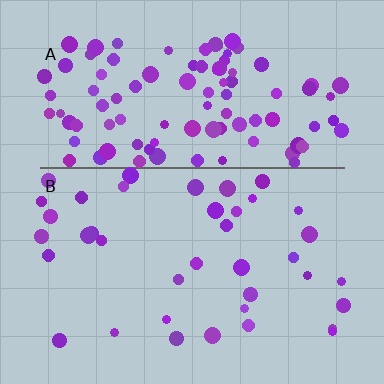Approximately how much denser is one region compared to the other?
Approximately 2.6× — region A over region B.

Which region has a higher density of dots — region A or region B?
A (the top).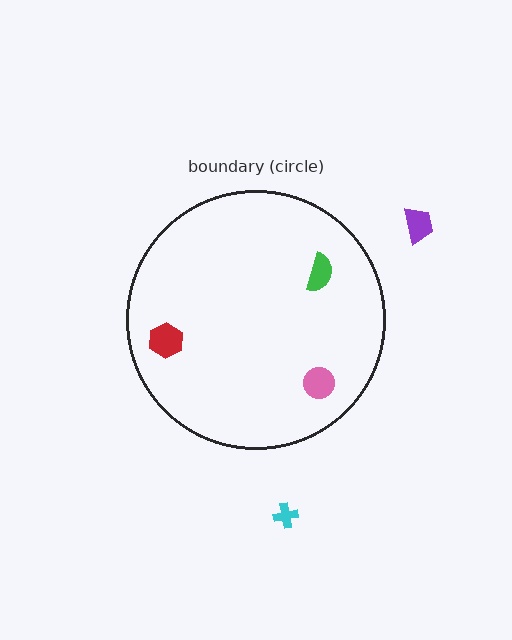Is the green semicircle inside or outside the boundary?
Inside.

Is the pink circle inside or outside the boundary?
Inside.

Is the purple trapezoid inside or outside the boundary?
Outside.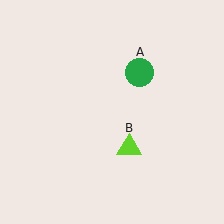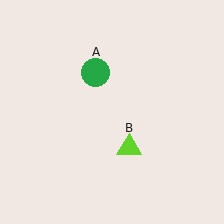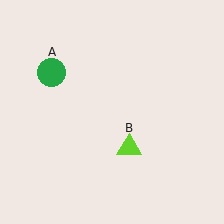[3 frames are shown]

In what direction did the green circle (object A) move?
The green circle (object A) moved left.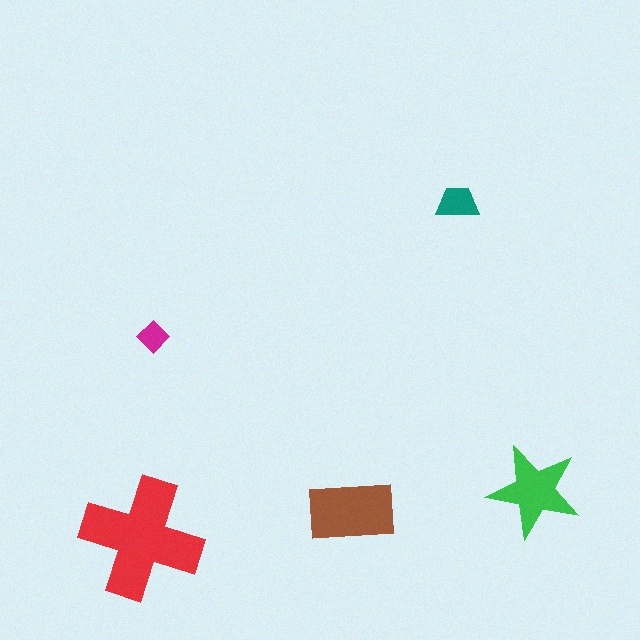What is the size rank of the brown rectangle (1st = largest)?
2nd.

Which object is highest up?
The teal trapezoid is topmost.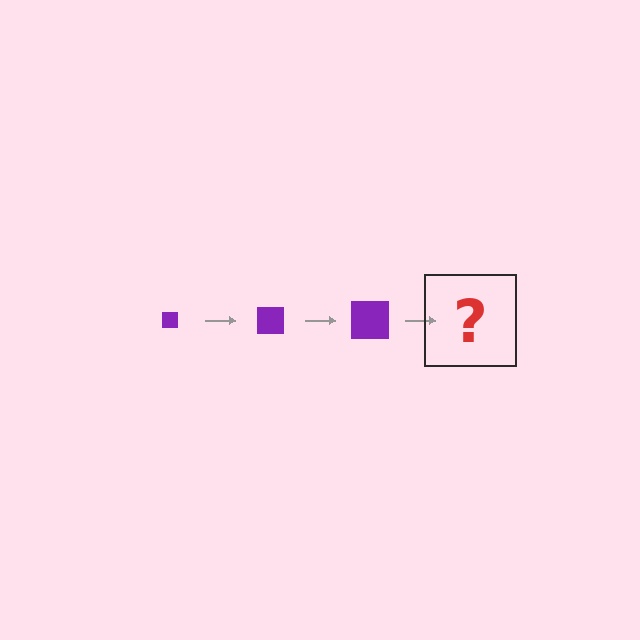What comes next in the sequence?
The next element should be a purple square, larger than the previous one.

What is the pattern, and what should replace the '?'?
The pattern is that the square gets progressively larger each step. The '?' should be a purple square, larger than the previous one.